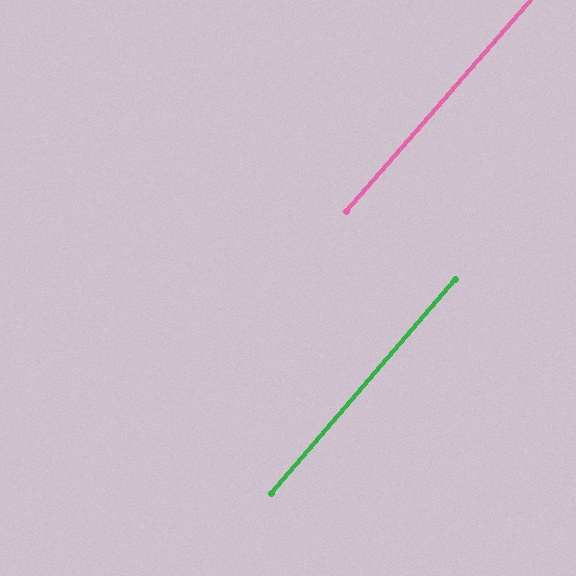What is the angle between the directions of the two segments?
Approximately 0 degrees.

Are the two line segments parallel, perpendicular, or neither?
Parallel — their directions differ by only 0.5°.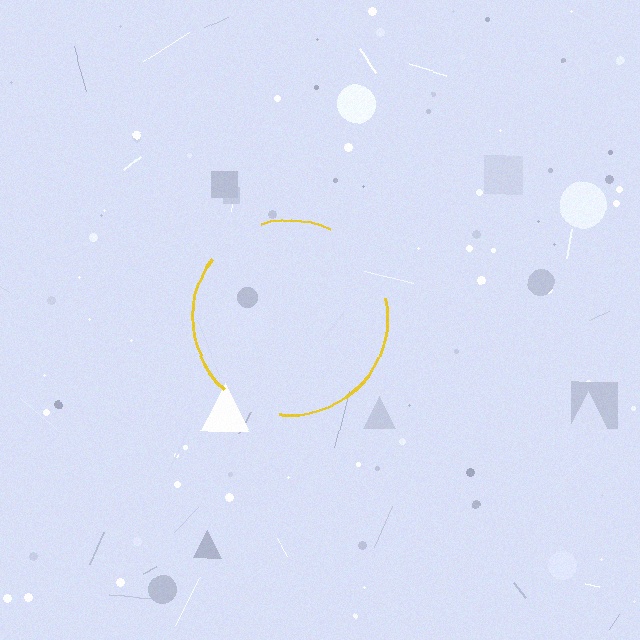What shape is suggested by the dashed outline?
The dashed outline suggests a circle.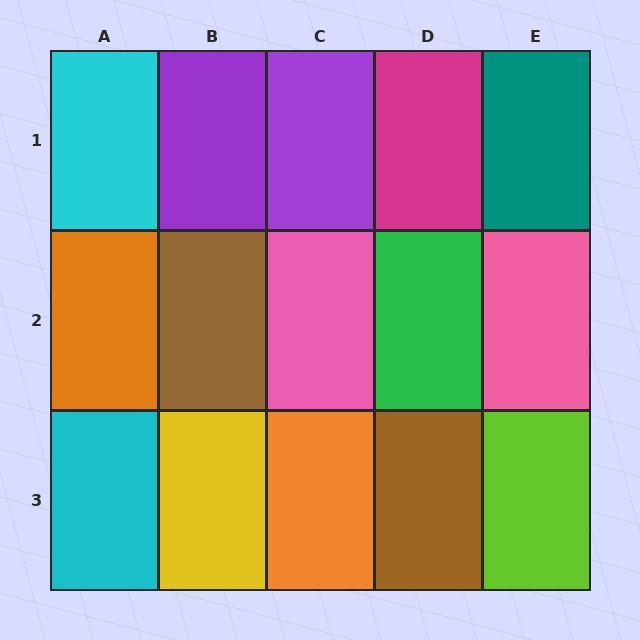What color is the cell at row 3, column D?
Brown.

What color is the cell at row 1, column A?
Cyan.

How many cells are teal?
1 cell is teal.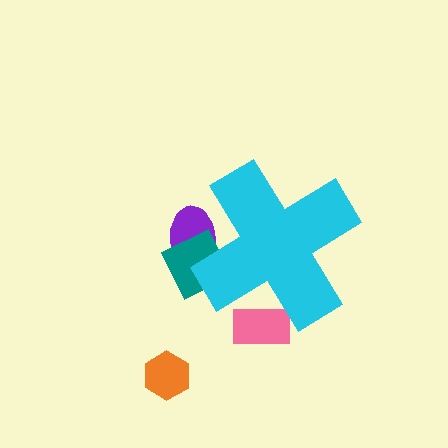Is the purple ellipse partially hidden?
Yes, the purple ellipse is partially hidden behind the cyan cross.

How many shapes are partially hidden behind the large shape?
3 shapes are partially hidden.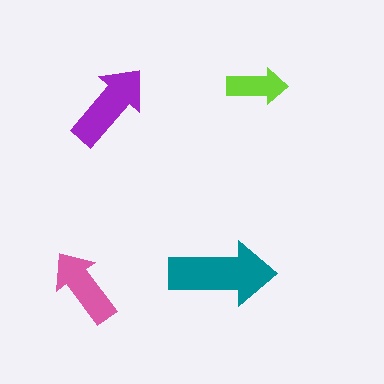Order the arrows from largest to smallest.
the teal one, the purple one, the pink one, the lime one.